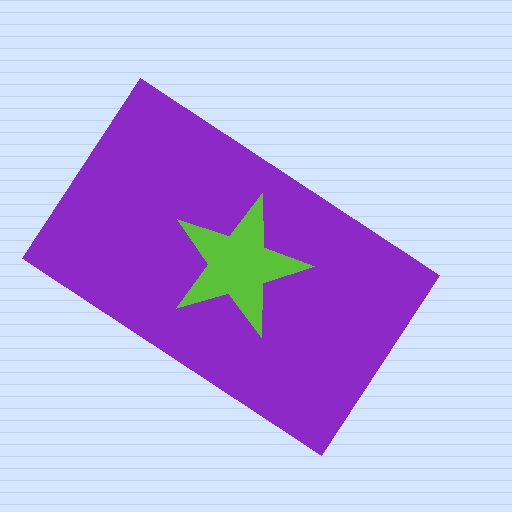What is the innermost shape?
The lime star.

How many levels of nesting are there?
2.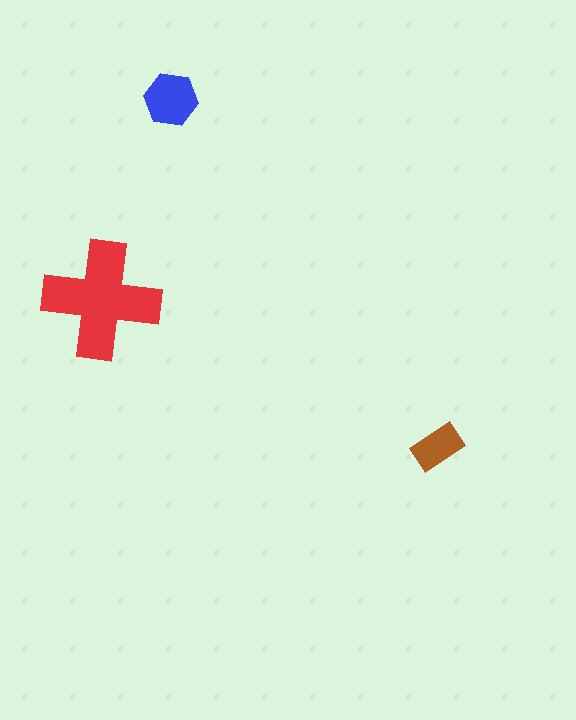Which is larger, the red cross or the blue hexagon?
The red cross.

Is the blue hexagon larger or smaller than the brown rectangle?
Larger.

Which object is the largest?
The red cross.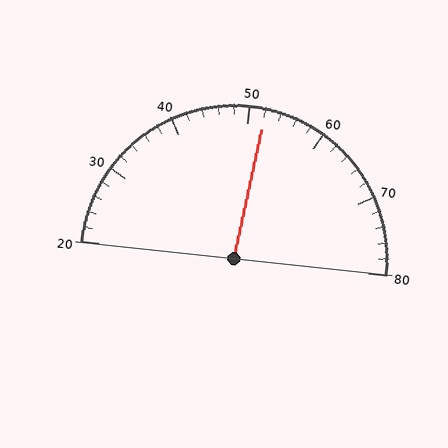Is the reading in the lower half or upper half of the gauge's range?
The reading is in the upper half of the range (20 to 80).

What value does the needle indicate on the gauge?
The needle indicates approximately 52.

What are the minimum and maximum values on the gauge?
The gauge ranges from 20 to 80.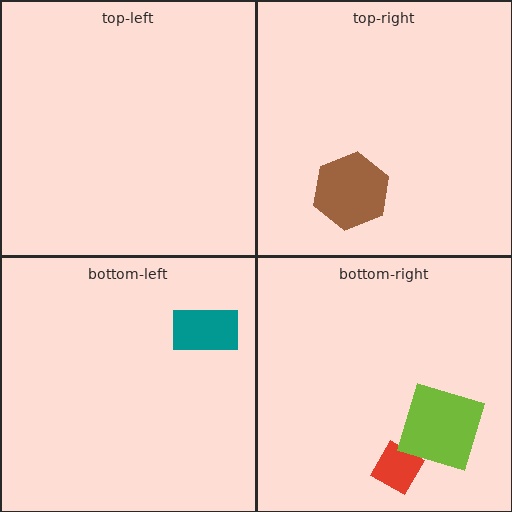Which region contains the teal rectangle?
The bottom-left region.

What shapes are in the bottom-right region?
The red diamond, the lime square.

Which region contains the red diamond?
The bottom-right region.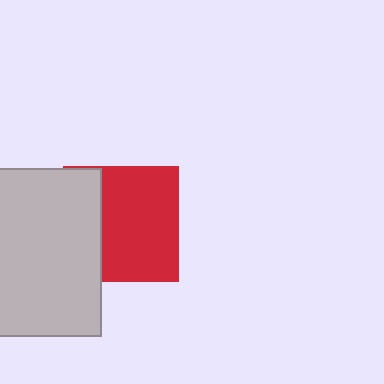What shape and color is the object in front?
The object in front is a light gray rectangle.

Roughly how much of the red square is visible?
Most of it is visible (roughly 68%).